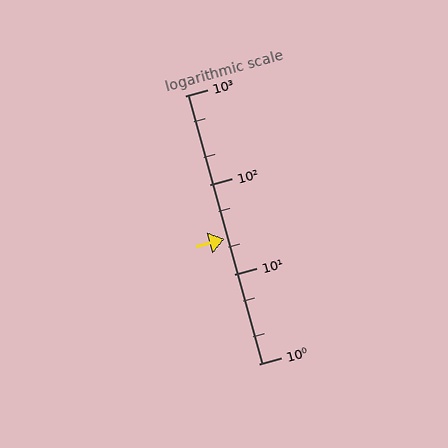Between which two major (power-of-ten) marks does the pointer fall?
The pointer is between 10 and 100.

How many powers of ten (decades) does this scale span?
The scale spans 3 decades, from 1 to 1000.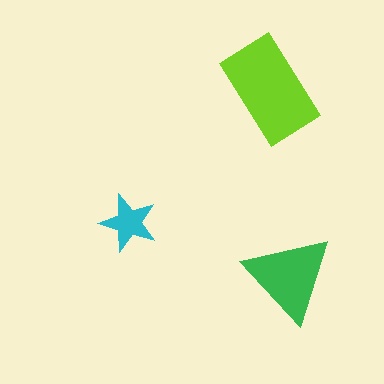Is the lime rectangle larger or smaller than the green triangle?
Larger.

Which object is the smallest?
The cyan star.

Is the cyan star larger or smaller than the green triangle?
Smaller.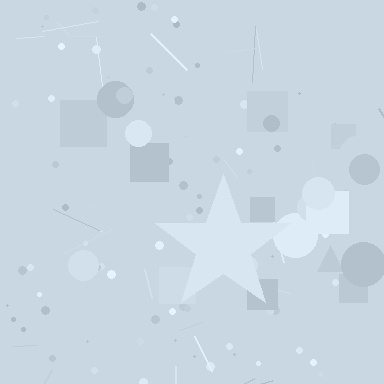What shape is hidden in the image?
A star is hidden in the image.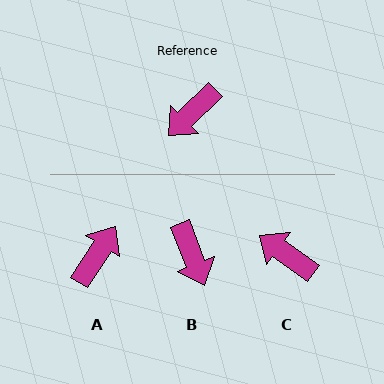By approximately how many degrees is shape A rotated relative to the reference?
Approximately 167 degrees clockwise.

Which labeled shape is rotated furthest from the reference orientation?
A, about 167 degrees away.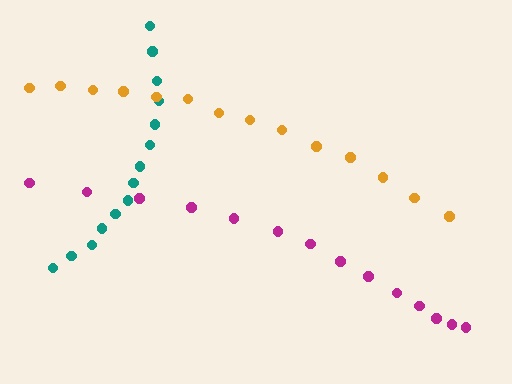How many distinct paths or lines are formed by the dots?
There are 3 distinct paths.